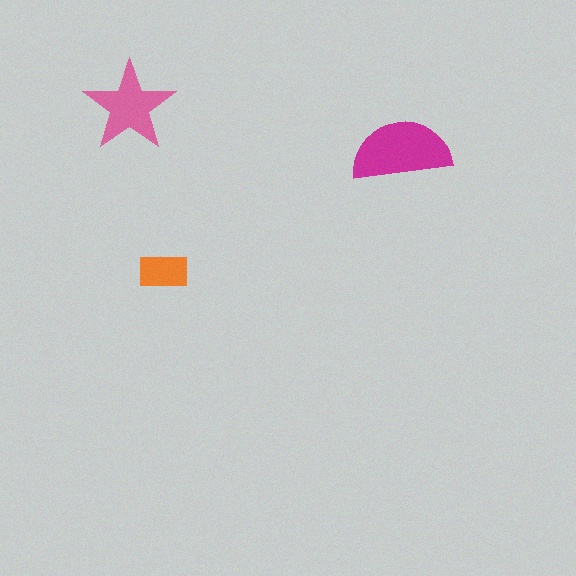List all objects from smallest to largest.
The orange rectangle, the pink star, the magenta semicircle.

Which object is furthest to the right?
The magenta semicircle is rightmost.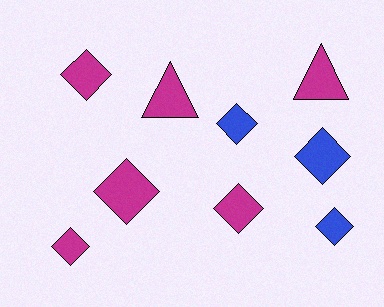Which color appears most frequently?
Magenta, with 6 objects.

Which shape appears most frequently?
Diamond, with 7 objects.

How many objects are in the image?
There are 9 objects.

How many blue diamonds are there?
There are 3 blue diamonds.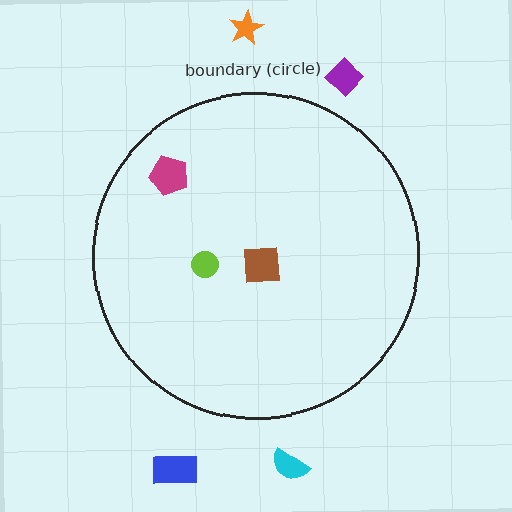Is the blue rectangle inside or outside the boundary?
Outside.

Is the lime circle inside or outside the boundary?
Inside.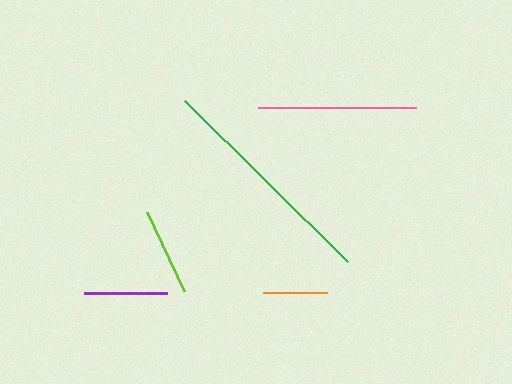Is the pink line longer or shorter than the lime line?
The pink line is longer than the lime line.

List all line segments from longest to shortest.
From longest to shortest: green, pink, lime, purple, orange.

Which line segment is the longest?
The green line is the longest at approximately 229 pixels.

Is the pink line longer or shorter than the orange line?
The pink line is longer than the orange line.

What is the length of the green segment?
The green segment is approximately 229 pixels long.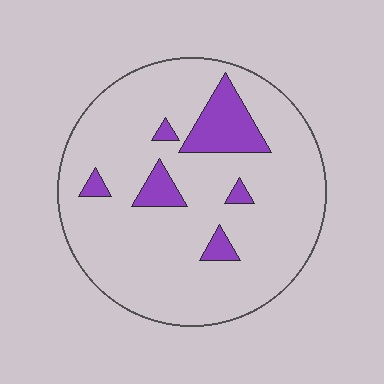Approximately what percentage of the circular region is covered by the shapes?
Approximately 15%.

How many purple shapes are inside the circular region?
6.